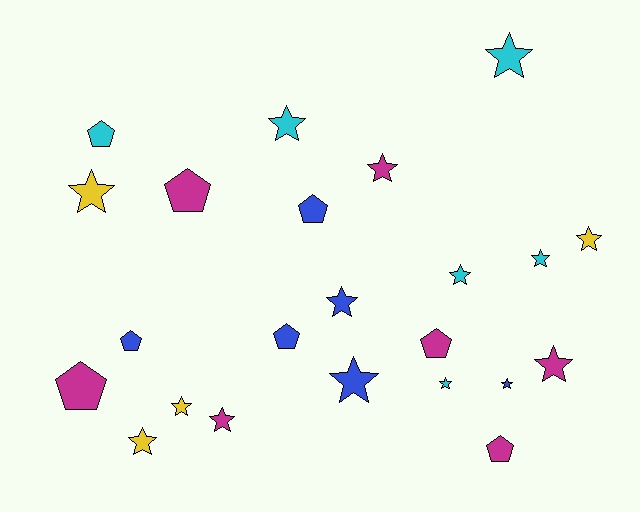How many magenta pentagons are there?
There are 4 magenta pentagons.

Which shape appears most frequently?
Star, with 15 objects.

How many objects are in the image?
There are 23 objects.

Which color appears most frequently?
Magenta, with 7 objects.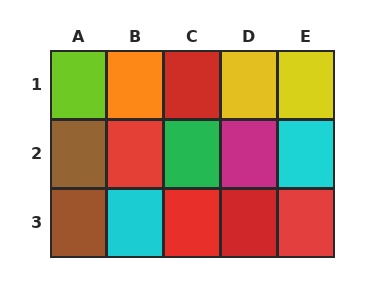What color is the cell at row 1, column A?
Lime.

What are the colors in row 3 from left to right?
Brown, cyan, red, red, red.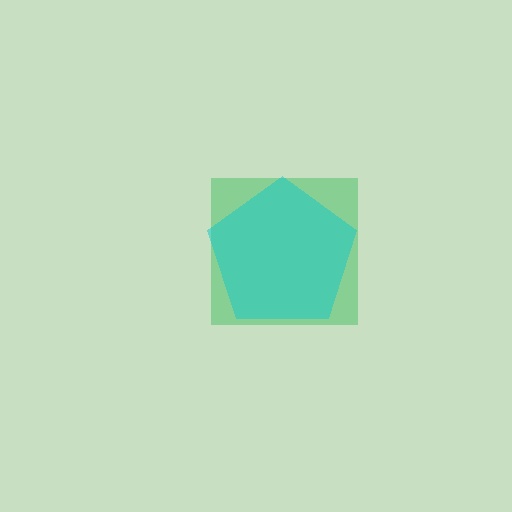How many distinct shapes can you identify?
There are 2 distinct shapes: a green square, a cyan pentagon.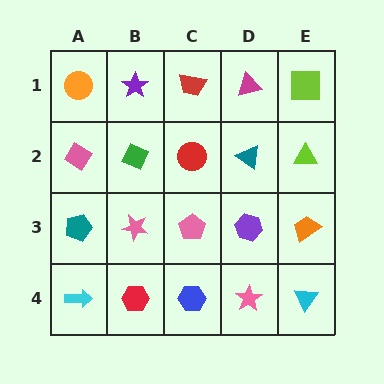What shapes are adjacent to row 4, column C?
A pink pentagon (row 3, column C), a red hexagon (row 4, column B), a pink star (row 4, column D).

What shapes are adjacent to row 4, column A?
A teal pentagon (row 3, column A), a red hexagon (row 4, column B).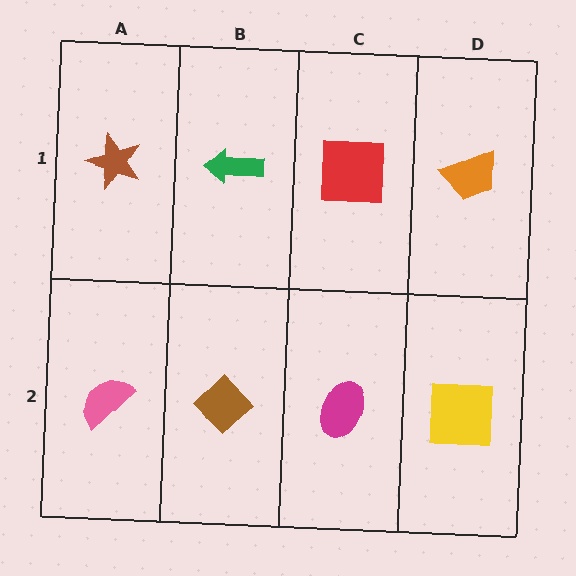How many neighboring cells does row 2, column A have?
2.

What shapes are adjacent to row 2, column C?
A red square (row 1, column C), a brown diamond (row 2, column B), a yellow square (row 2, column D).